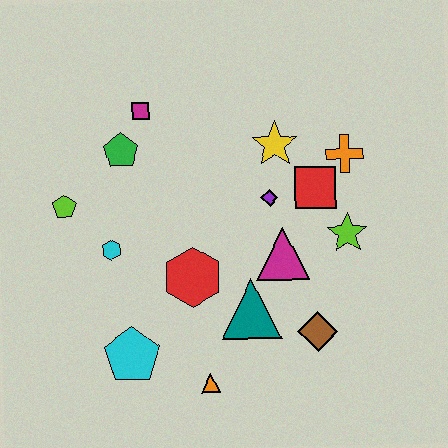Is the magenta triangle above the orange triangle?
Yes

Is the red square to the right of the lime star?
No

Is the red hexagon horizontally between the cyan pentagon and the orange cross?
Yes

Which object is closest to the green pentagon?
The magenta square is closest to the green pentagon.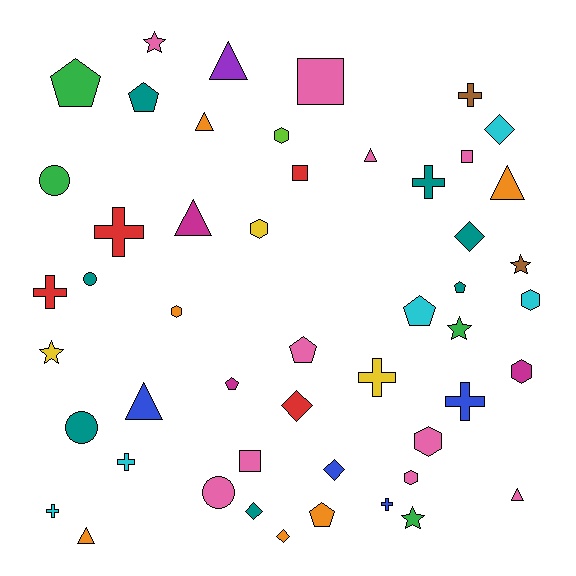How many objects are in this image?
There are 50 objects.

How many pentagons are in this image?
There are 7 pentagons.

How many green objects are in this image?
There are 4 green objects.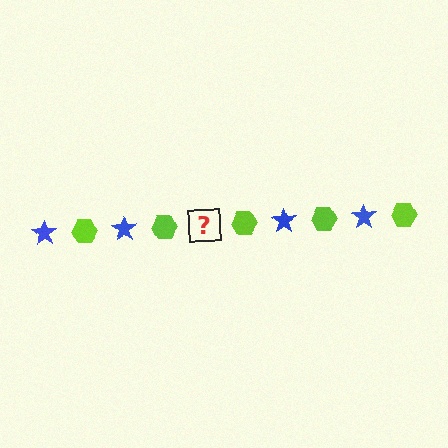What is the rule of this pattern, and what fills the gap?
The rule is that the pattern alternates between blue star and lime hexagon. The gap should be filled with a blue star.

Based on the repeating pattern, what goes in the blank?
The blank should be a blue star.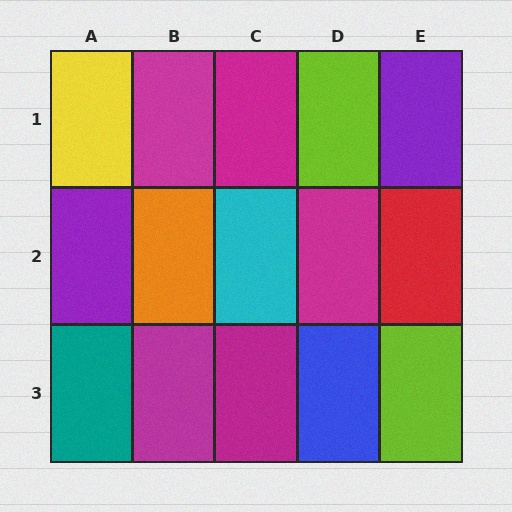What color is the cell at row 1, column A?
Yellow.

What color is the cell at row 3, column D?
Blue.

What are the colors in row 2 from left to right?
Purple, orange, cyan, magenta, red.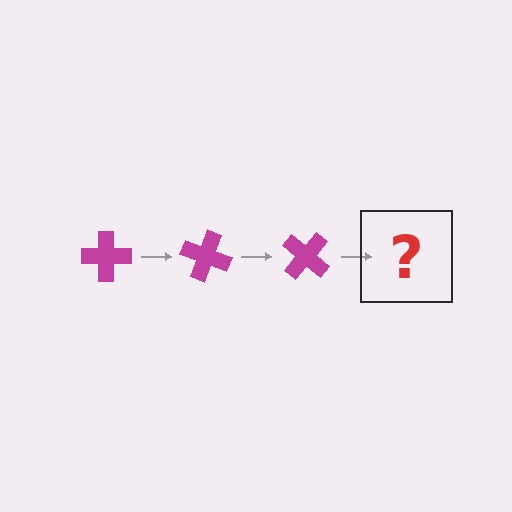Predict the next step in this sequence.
The next step is a magenta cross rotated 60 degrees.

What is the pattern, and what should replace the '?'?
The pattern is that the cross rotates 20 degrees each step. The '?' should be a magenta cross rotated 60 degrees.